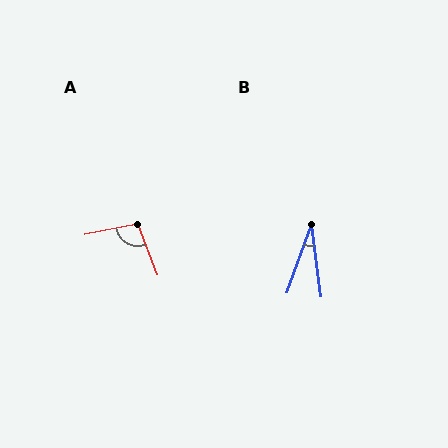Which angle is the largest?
A, at approximately 101 degrees.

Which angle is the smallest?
B, at approximately 27 degrees.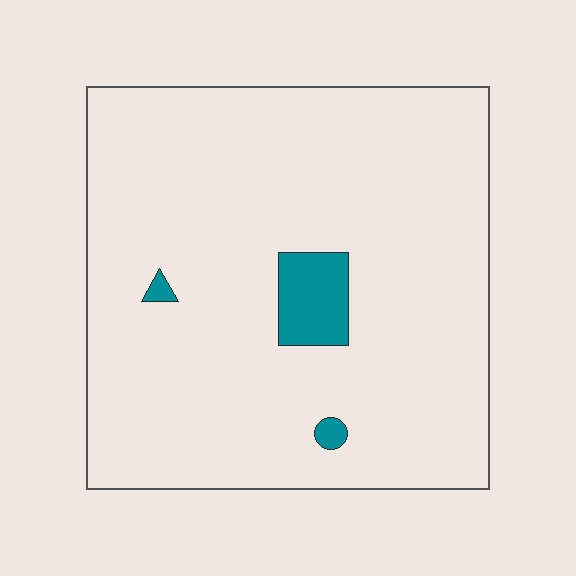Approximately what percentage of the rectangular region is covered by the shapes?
Approximately 5%.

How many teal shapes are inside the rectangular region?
3.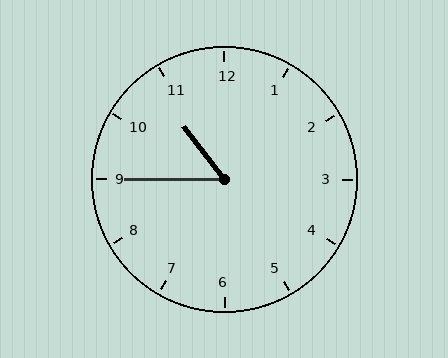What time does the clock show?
10:45.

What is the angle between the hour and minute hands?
Approximately 52 degrees.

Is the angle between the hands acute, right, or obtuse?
It is acute.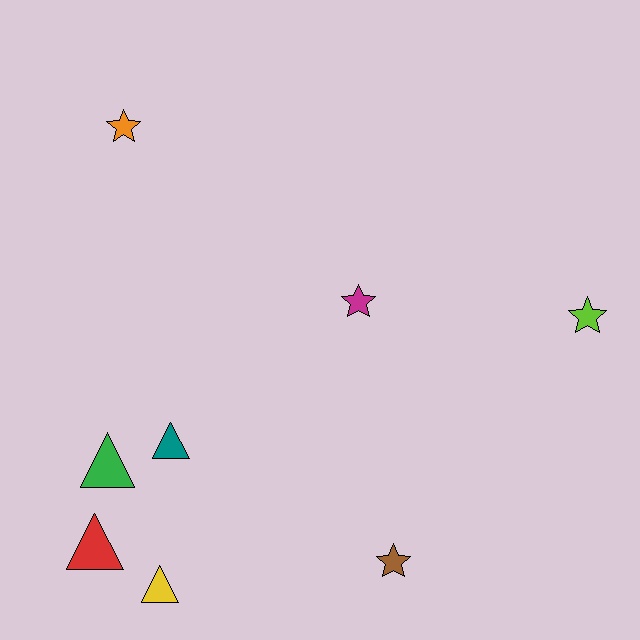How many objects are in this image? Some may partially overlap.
There are 8 objects.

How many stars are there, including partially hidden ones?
There are 4 stars.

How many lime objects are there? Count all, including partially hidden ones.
There is 1 lime object.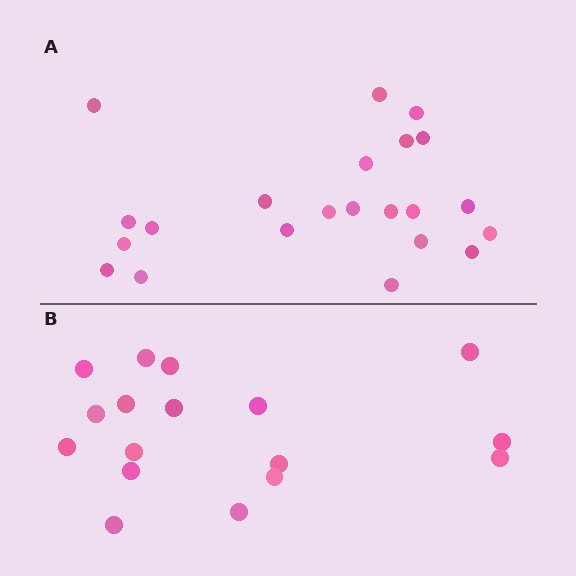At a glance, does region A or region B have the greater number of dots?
Region A (the top region) has more dots.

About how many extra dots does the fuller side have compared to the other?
Region A has about 5 more dots than region B.